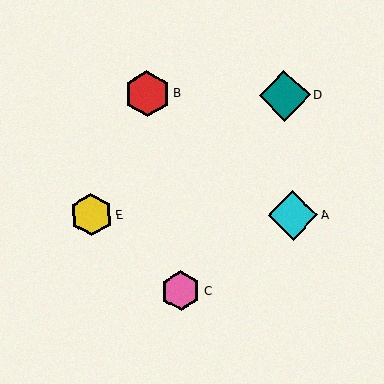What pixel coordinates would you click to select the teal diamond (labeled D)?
Click at (285, 96) to select the teal diamond D.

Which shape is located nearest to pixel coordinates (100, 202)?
The yellow hexagon (labeled E) at (91, 215) is nearest to that location.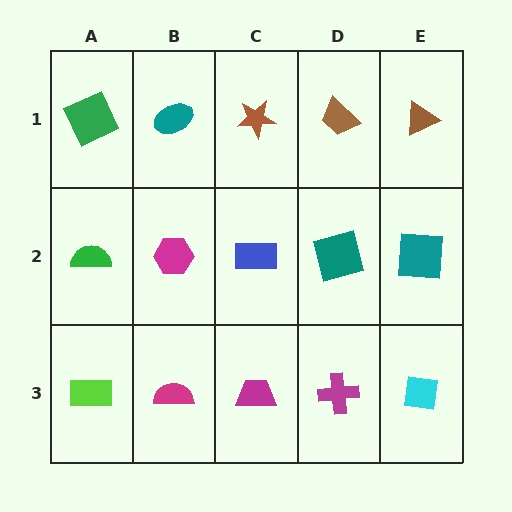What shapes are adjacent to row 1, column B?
A magenta hexagon (row 2, column B), a green square (row 1, column A), a brown star (row 1, column C).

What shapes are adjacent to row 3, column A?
A green semicircle (row 2, column A), a magenta semicircle (row 3, column B).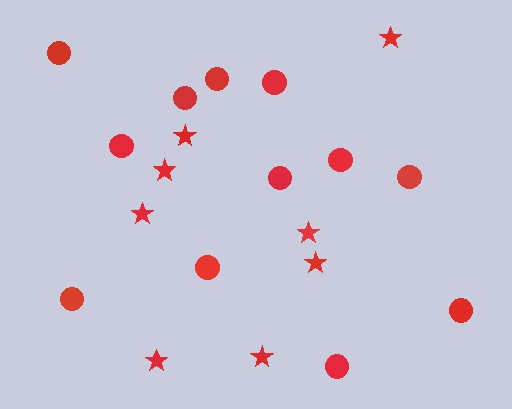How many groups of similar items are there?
There are 2 groups: one group of circles (12) and one group of stars (8).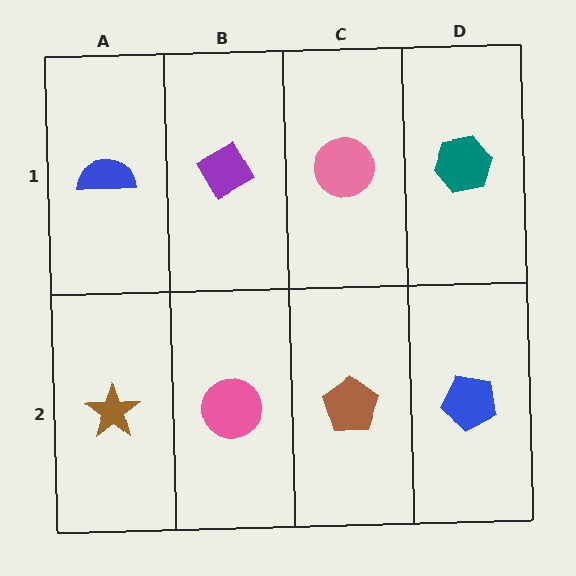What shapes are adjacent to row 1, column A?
A brown star (row 2, column A), a purple diamond (row 1, column B).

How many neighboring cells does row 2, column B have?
3.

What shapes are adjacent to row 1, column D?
A blue pentagon (row 2, column D), a pink circle (row 1, column C).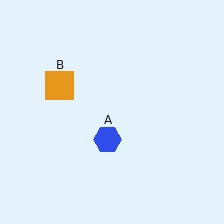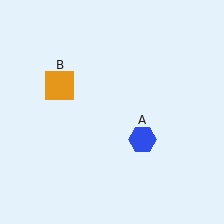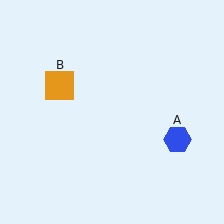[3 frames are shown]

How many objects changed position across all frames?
1 object changed position: blue hexagon (object A).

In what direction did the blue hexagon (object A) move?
The blue hexagon (object A) moved right.